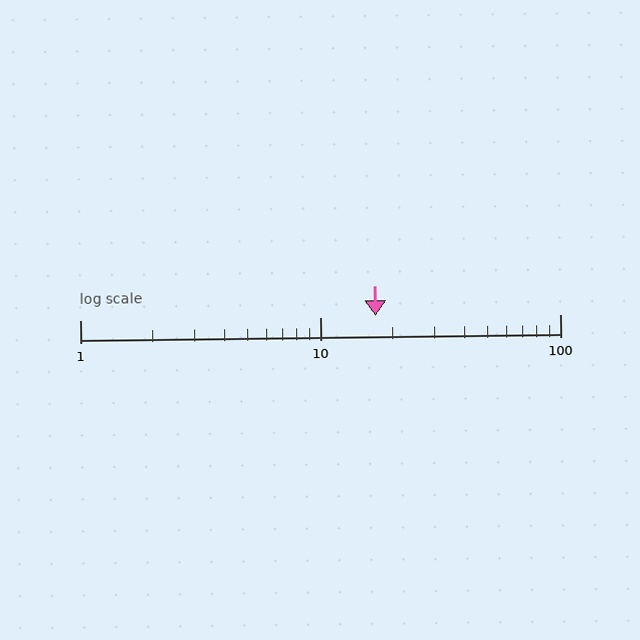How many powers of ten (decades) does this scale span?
The scale spans 2 decades, from 1 to 100.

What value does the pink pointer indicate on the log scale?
The pointer indicates approximately 17.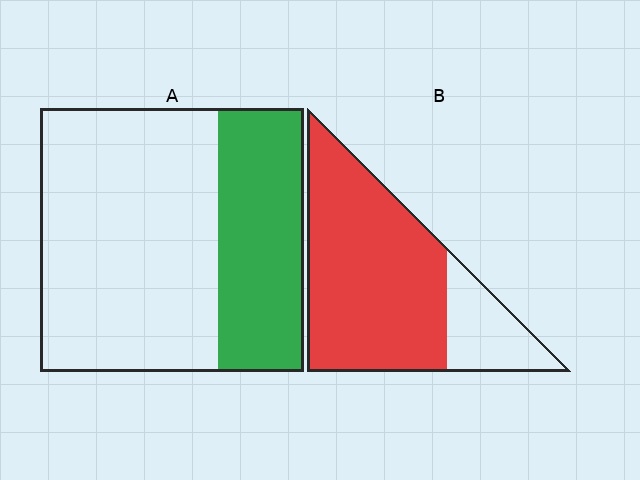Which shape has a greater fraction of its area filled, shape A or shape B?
Shape B.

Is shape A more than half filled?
No.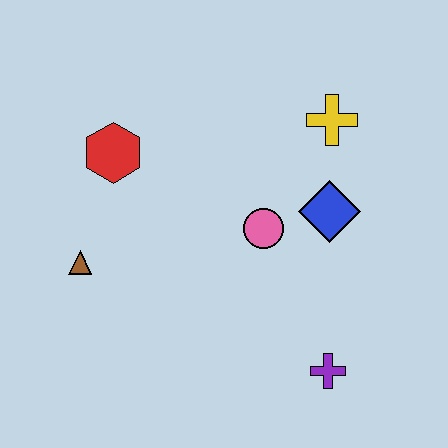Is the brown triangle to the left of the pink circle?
Yes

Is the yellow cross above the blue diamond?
Yes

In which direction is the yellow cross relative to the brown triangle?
The yellow cross is to the right of the brown triangle.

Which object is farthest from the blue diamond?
The brown triangle is farthest from the blue diamond.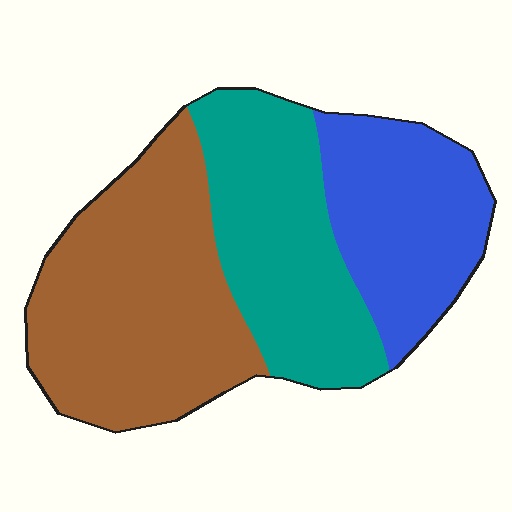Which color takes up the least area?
Blue, at roughly 25%.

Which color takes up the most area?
Brown, at roughly 40%.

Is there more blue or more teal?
Teal.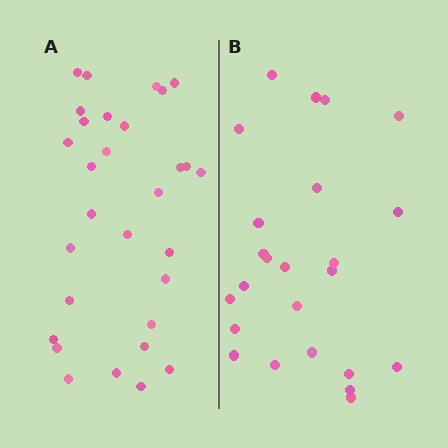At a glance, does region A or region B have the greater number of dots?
Region A (the left region) has more dots.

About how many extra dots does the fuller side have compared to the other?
Region A has about 6 more dots than region B.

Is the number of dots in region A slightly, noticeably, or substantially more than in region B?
Region A has noticeably more, but not dramatically so. The ratio is roughly 1.2 to 1.